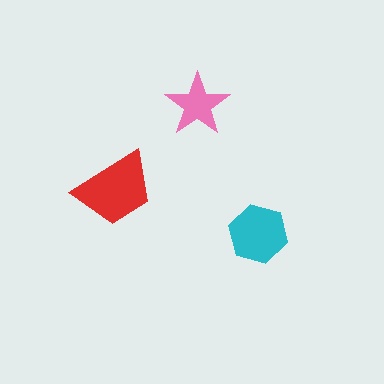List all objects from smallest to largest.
The pink star, the cyan hexagon, the red trapezoid.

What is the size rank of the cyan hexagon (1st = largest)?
2nd.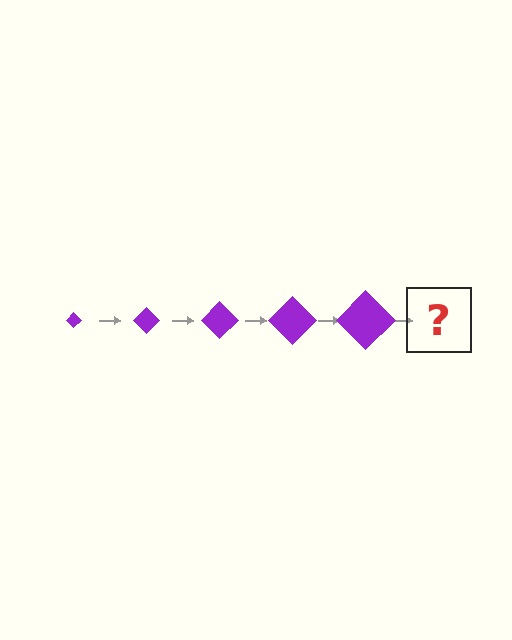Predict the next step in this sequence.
The next step is a purple diamond, larger than the previous one.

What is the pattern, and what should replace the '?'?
The pattern is that the diamond gets progressively larger each step. The '?' should be a purple diamond, larger than the previous one.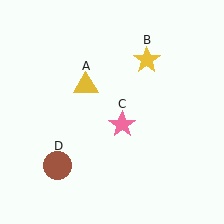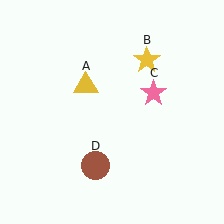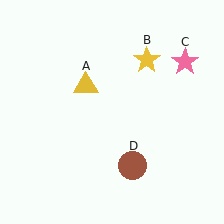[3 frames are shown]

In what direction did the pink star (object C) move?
The pink star (object C) moved up and to the right.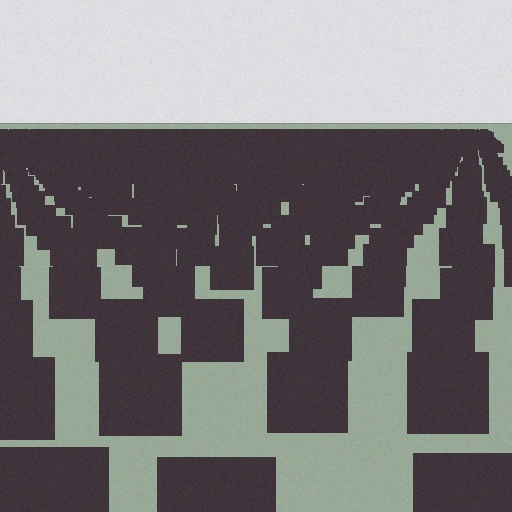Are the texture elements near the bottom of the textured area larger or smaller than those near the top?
Larger. Near the bottom, elements are closer to the viewer and appear at a bigger on-screen size.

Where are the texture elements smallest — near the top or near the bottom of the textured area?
Near the top.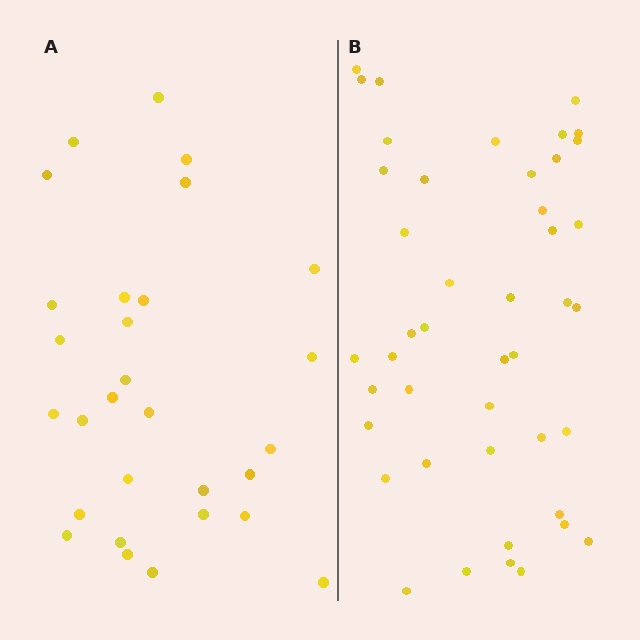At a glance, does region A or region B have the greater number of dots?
Region B (the right region) has more dots.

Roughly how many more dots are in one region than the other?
Region B has approximately 15 more dots than region A.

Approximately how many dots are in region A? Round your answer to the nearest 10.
About 30 dots. (The exact count is 29, which rounds to 30.)